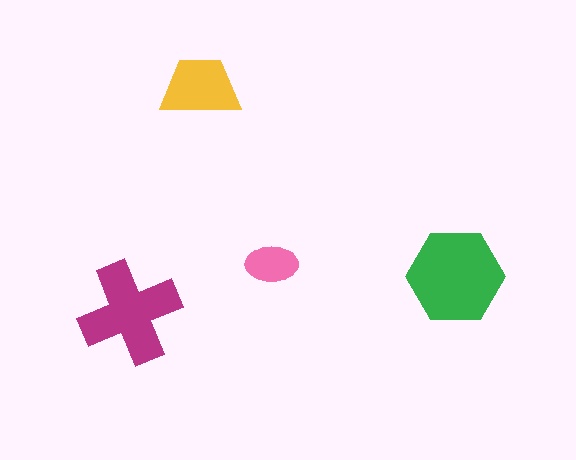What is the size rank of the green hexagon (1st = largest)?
1st.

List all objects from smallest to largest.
The pink ellipse, the yellow trapezoid, the magenta cross, the green hexagon.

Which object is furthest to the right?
The green hexagon is rightmost.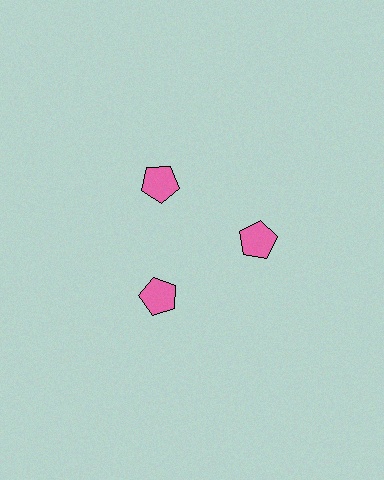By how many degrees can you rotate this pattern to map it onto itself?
The pattern maps onto itself every 120 degrees of rotation.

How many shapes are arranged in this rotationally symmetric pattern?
There are 3 shapes, arranged in 3 groups of 1.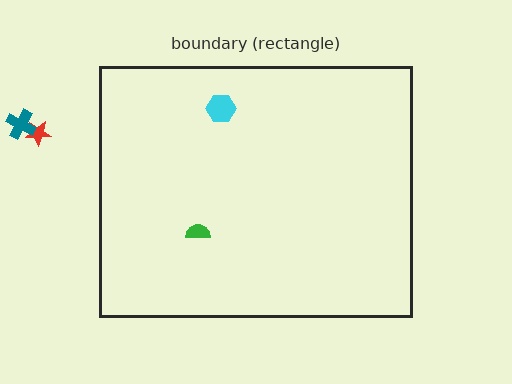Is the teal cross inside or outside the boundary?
Outside.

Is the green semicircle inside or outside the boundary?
Inside.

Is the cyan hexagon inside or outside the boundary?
Inside.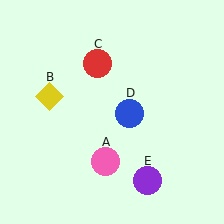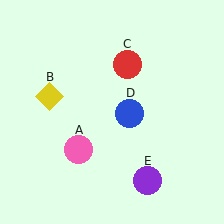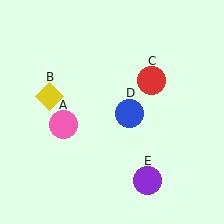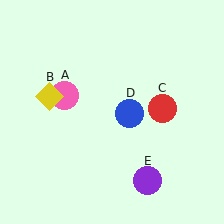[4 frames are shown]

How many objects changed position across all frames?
2 objects changed position: pink circle (object A), red circle (object C).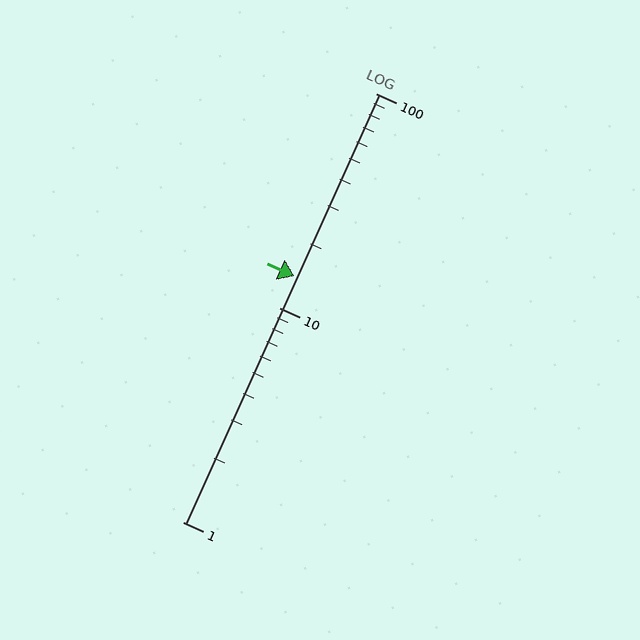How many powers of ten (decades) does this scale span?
The scale spans 2 decades, from 1 to 100.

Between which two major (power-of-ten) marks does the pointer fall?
The pointer is between 10 and 100.